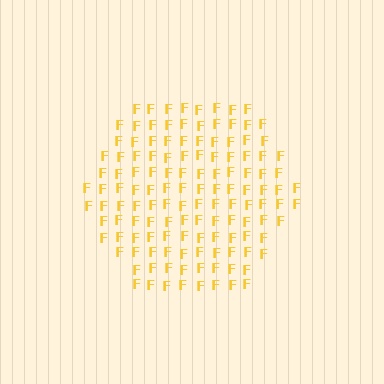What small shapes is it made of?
It is made of small letter F's.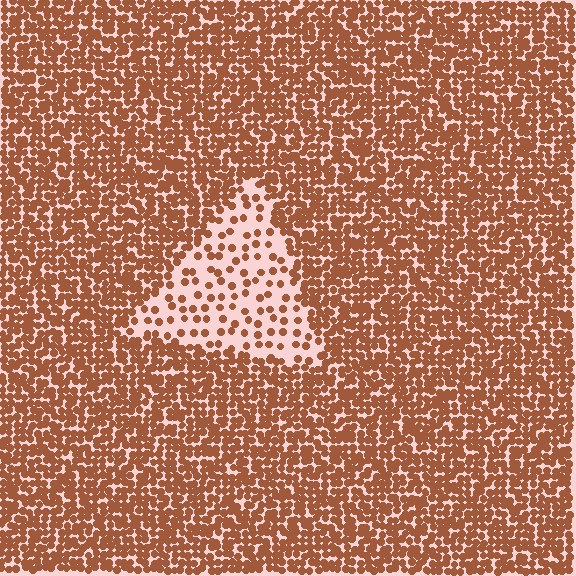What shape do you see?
I see a triangle.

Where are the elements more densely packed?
The elements are more densely packed outside the triangle boundary.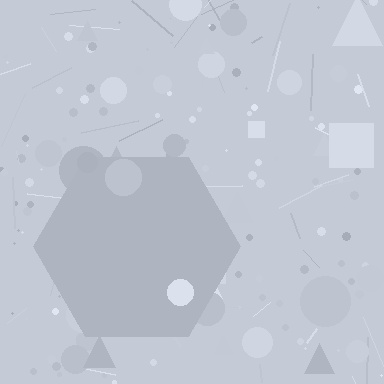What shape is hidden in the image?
A hexagon is hidden in the image.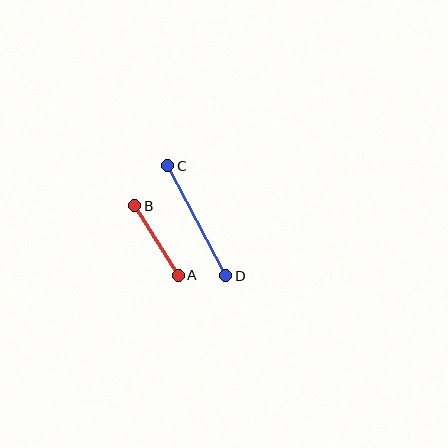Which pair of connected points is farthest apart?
Points C and D are farthest apart.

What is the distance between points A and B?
The distance is approximately 82 pixels.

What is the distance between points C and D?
The distance is approximately 124 pixels.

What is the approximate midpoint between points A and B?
The midpoint is at approximately (156, 240) pixels.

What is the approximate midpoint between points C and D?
The midpoint is at approximately (197, 221) pixels.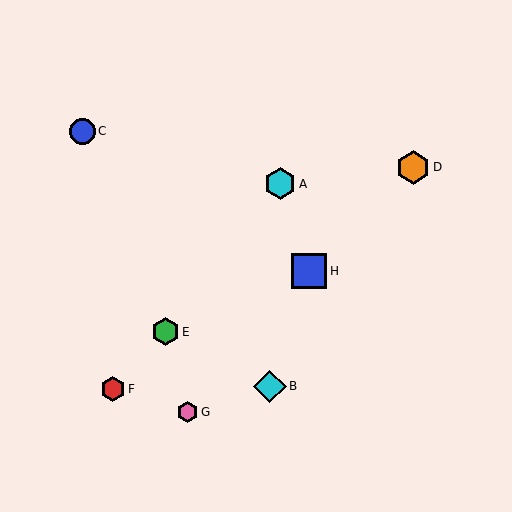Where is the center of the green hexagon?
The center of the green hexagon is at (166, 332).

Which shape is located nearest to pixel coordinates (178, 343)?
The green hexagon (labeled E) at (166, 332) is nearest to that location.